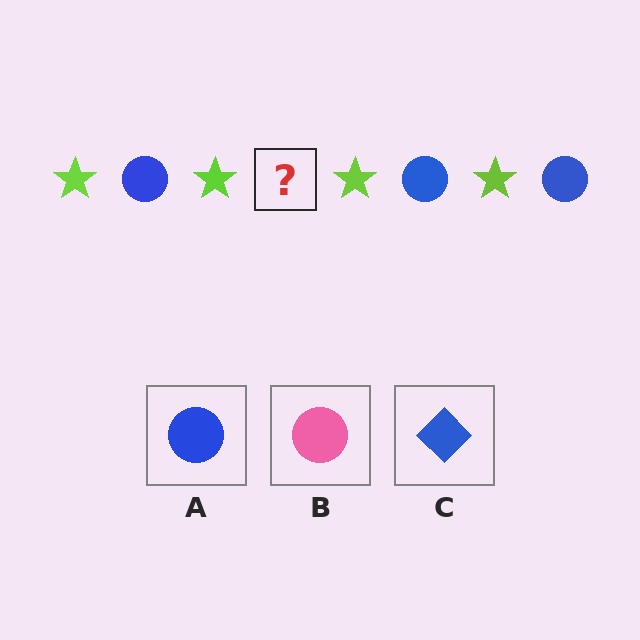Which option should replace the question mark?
Option A.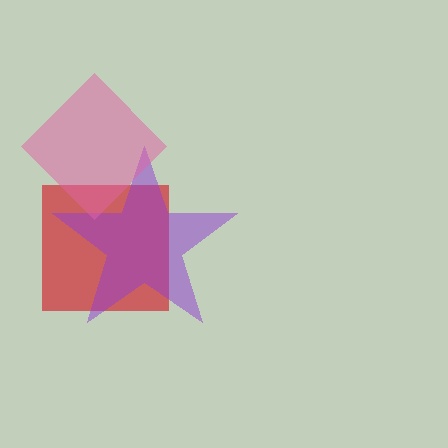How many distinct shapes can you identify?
There are 3 distinct shapes: a red square, a purple star, a pink diamond.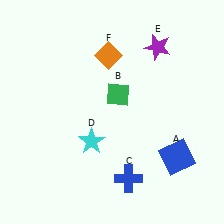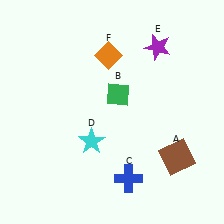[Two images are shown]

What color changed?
The square (A) changed from blue in Image 1 to brown in Image 2.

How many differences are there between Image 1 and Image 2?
There is 1 difference between the two images.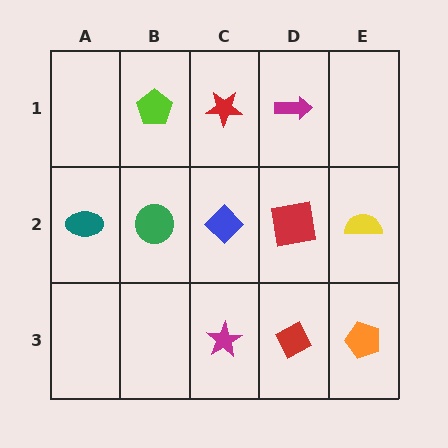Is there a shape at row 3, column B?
No, that cell is empty.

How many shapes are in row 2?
5 shapes.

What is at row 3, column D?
A red diamond.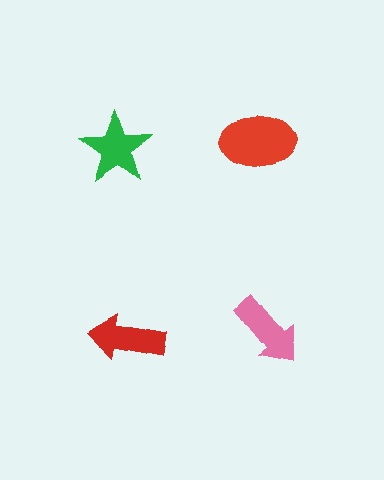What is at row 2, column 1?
A red arrow.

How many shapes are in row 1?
2 shapes.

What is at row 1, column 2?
A red ellipse.